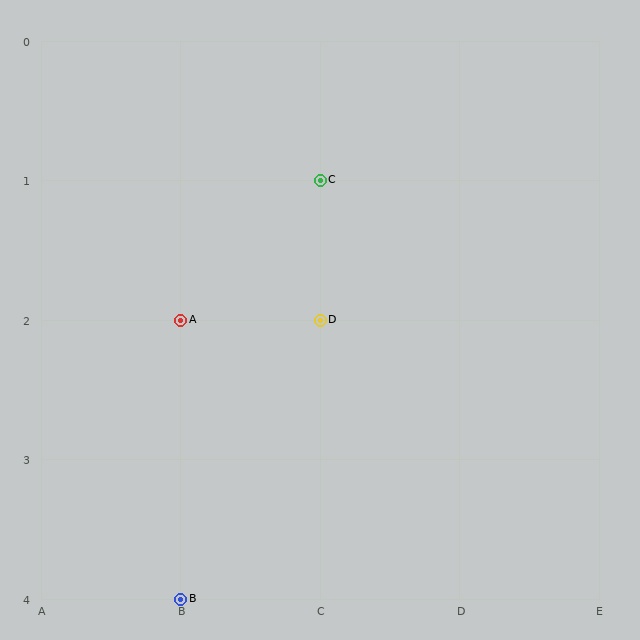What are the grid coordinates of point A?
Point A is at grid coordinates (B, 2).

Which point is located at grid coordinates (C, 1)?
Point C is at (C, 1).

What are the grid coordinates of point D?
Point D is at grid coordinates (C, 2).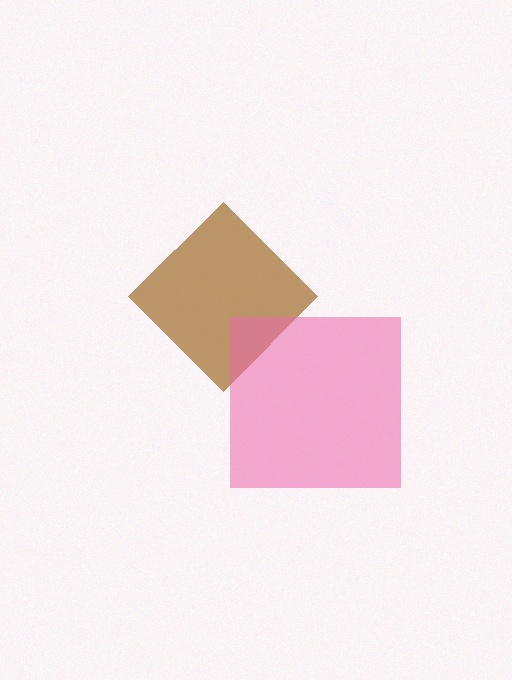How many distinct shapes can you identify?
There are 2 distinct shapes: a brown diamond, a pink square.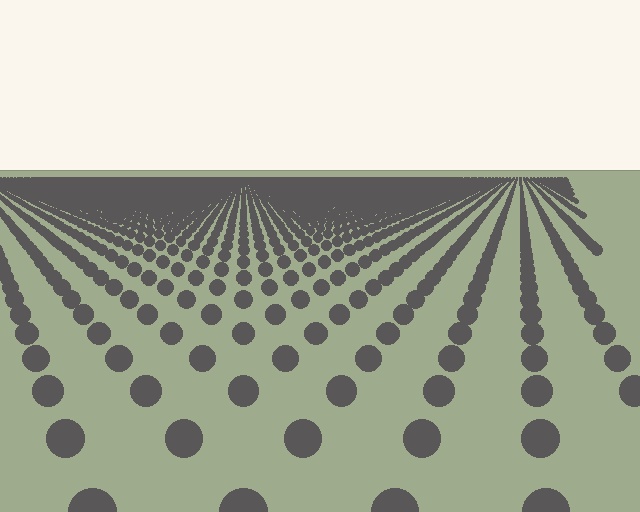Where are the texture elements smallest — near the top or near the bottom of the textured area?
Near the top.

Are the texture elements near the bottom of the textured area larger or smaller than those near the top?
Larger. Near the bottom, elements are closer to the viewer and appear at a bigger on-screen size.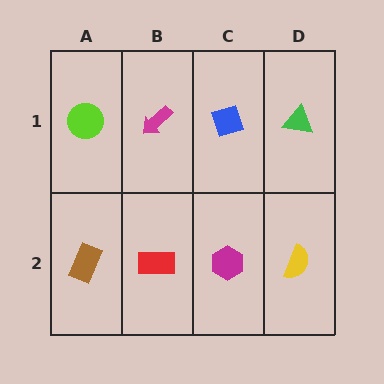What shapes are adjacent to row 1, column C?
A magenta hexagon (row 2, column C), a magenta arrow (row 1, column B), a green triangle (row 1, column D).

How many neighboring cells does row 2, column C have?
3.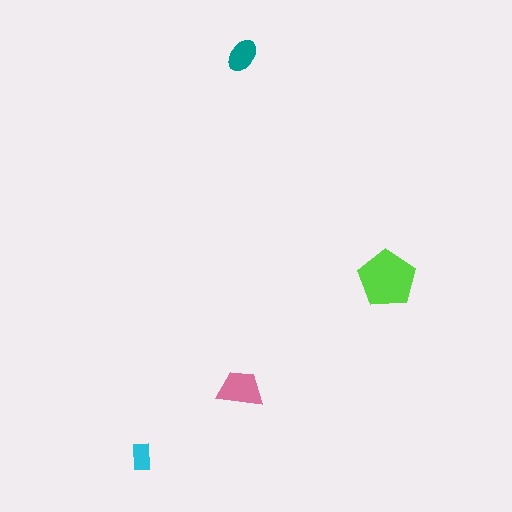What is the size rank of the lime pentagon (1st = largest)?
1st.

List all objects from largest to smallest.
The lime pentagon, the pink trapezoid, the teal ellipse, the cyan rectangle.